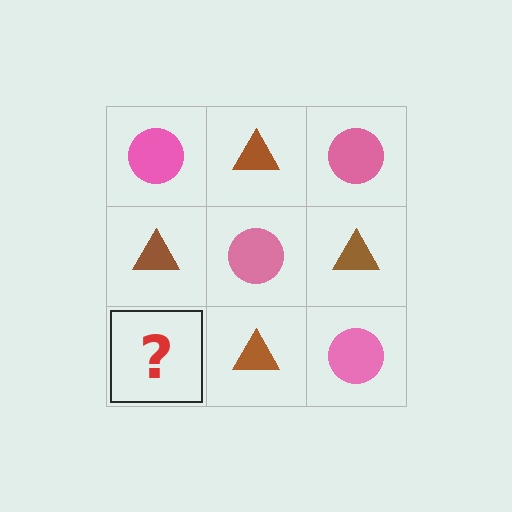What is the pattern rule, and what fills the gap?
The rule is that it alternates pink circle and brown triangle in a checkerboard pattern. The gap should be filled with a pink circle.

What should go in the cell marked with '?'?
The missing cell should contain a pink circle.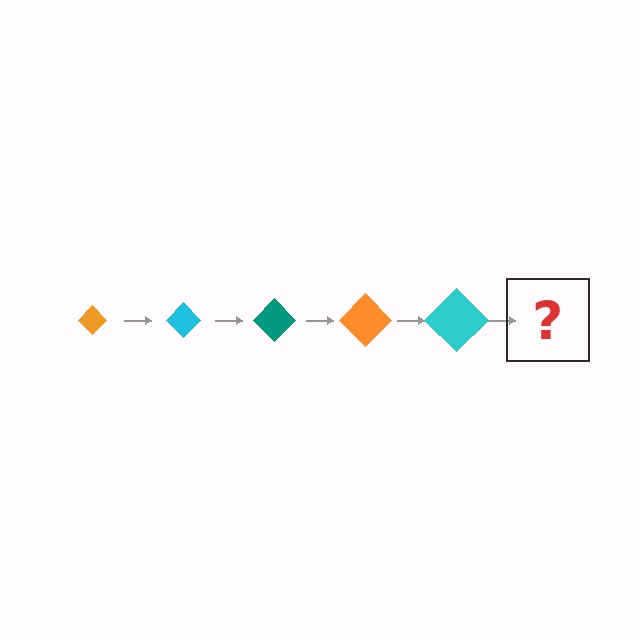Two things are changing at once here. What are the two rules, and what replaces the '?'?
The two rules are that the diamond grows larger each step and the color cycles through orange, cyan, and teal. The '?' should be a teal diamond, larger than the previous one.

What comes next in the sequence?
The next element should be a teal diamond, larger than the previous one.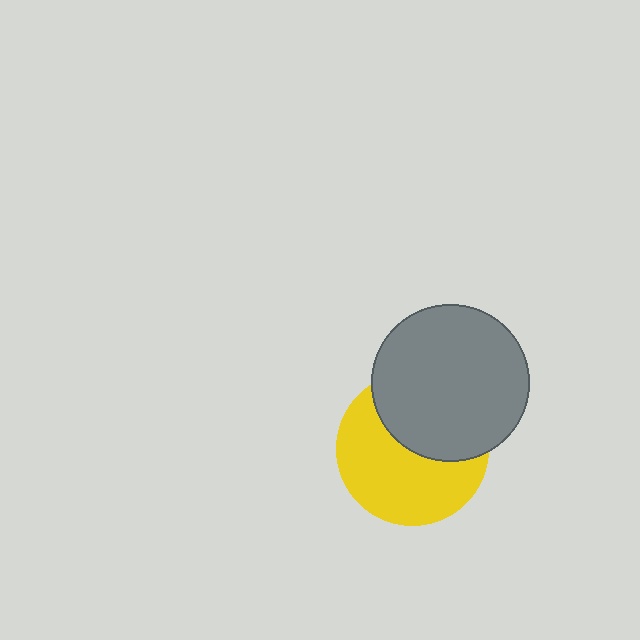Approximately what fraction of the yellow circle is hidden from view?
Roughly 42% of the yellow circle is hidden behind the gray circle.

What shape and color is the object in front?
The object in front is a gray circle.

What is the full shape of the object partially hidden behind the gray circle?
The partially hidden object is a yellow circle.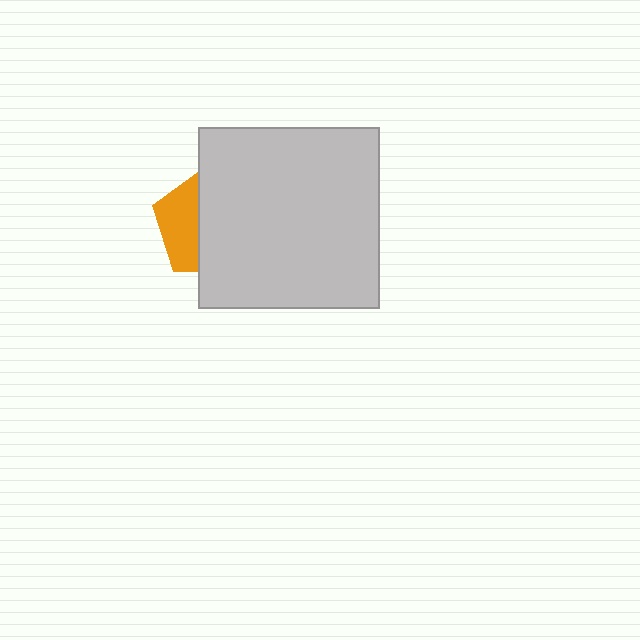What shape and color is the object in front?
The object in front is a light gray square.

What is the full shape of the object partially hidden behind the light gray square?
The partially hidden object is an orange pentagon.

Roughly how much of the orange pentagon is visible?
A small part of it is visible (roughly 37%).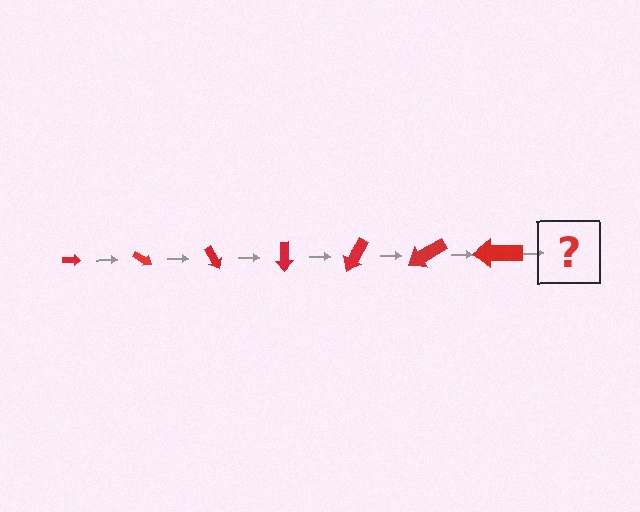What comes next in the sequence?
The next element should be an arrow, larger than the previous one and rotated 210 degrees from the start.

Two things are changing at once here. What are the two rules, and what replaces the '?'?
The two rules are that the arrow grows larger each step and it rotates 30 degrees each step. The '?' should be an arrow, larger than the previous one and rotated 210 degrees from the start.